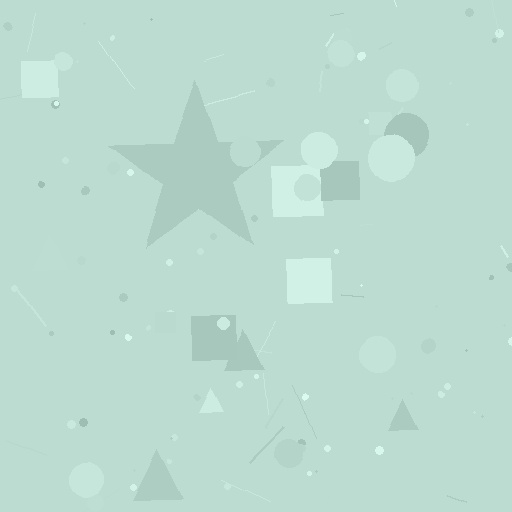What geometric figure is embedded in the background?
A star is embedded in the background.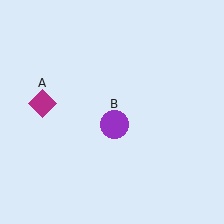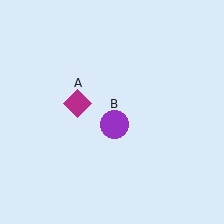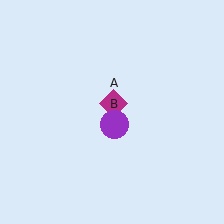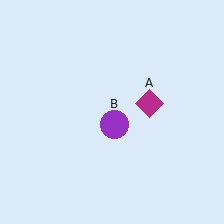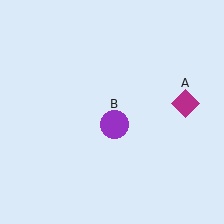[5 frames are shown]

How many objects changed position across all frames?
1 object changed position: magenta diamond (object A).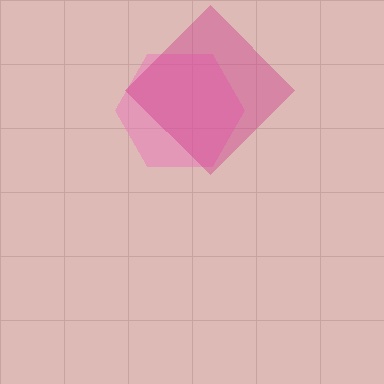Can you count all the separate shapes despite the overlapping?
Yes, there are 2 separate shapes.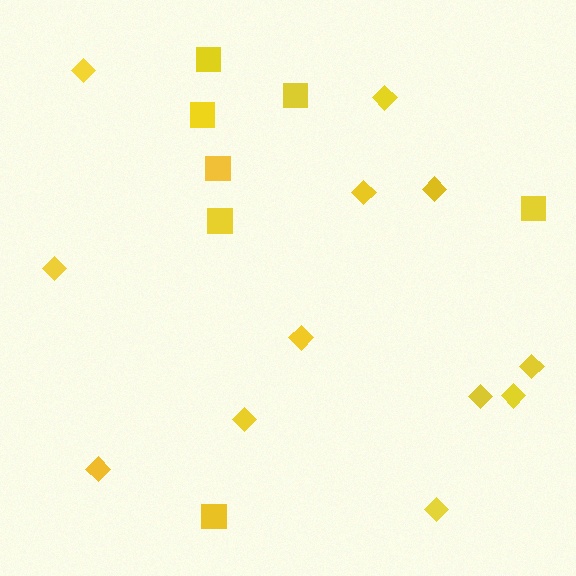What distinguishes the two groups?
There are 2 groups: one group of squares (7) and one group of diamonds (12).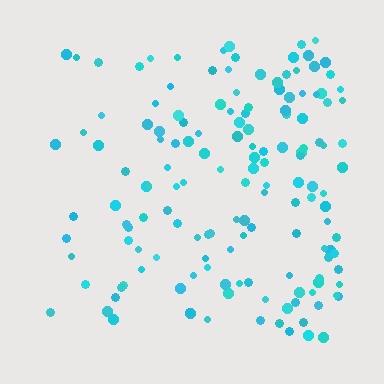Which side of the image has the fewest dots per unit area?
The left.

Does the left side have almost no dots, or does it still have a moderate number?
Still a moderate number, just noticeably fewer than the right.